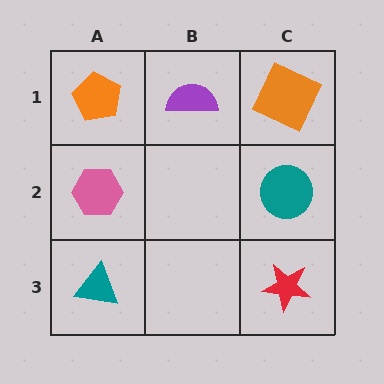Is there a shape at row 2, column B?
No, that cell is empty.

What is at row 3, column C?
A red star.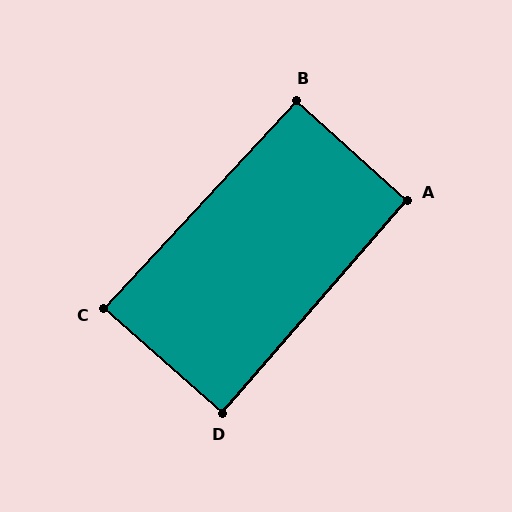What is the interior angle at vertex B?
Approximately 91 degrees (approximately right).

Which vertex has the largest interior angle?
A, at approximately 91 degrees.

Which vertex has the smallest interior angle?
C, at approximately 89 degrees.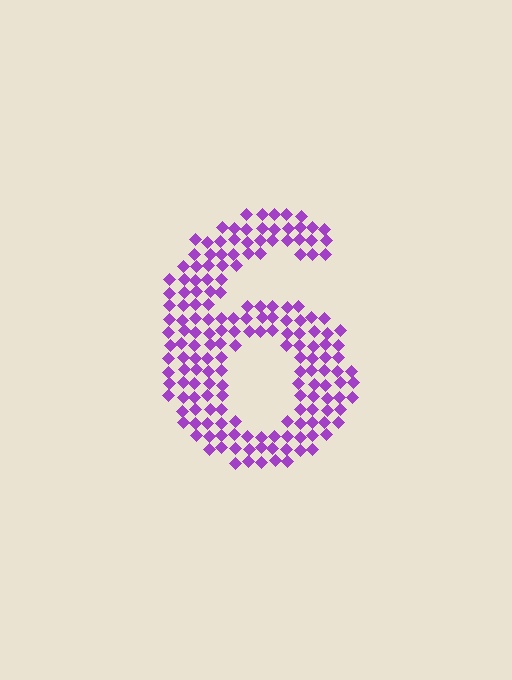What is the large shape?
The large shape is the digit 6.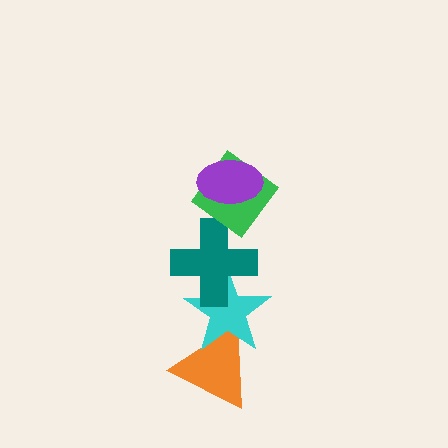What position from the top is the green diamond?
The green diamond is 2nd from the top.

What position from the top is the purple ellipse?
The purple ellipse is 1st from the top.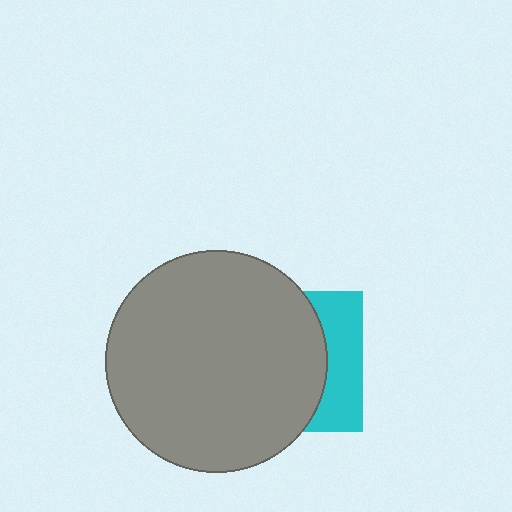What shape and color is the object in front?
The object in front is a gray circle.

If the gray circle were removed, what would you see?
You would see the complete cyan square.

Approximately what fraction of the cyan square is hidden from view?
Roughly 69% of the cyan square is hidden behind the gray circle.